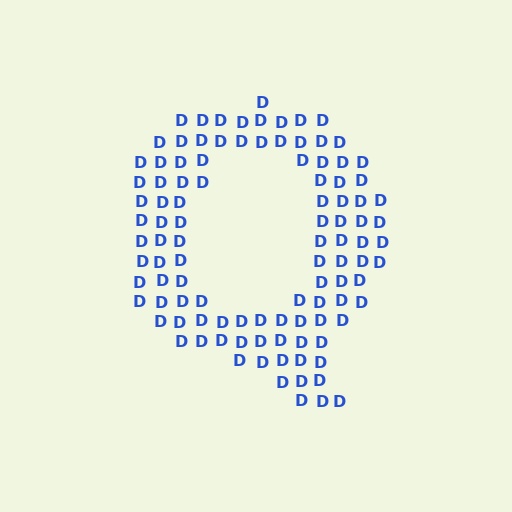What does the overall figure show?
The overall figure shows the letter Q.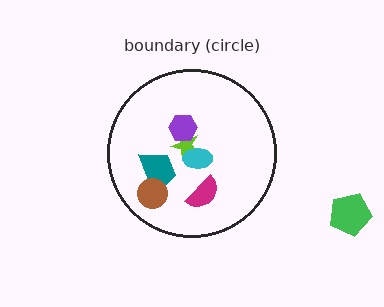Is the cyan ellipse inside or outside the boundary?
Inside.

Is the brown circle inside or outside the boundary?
Inside.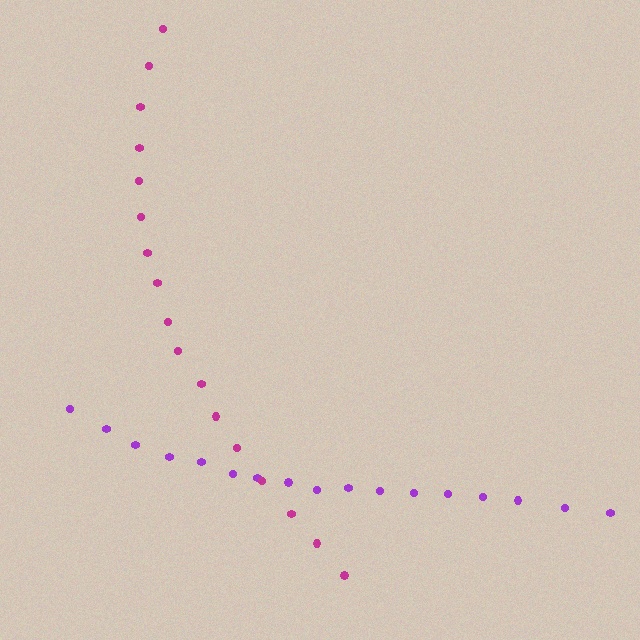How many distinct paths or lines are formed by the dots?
There are 2 distinct paths.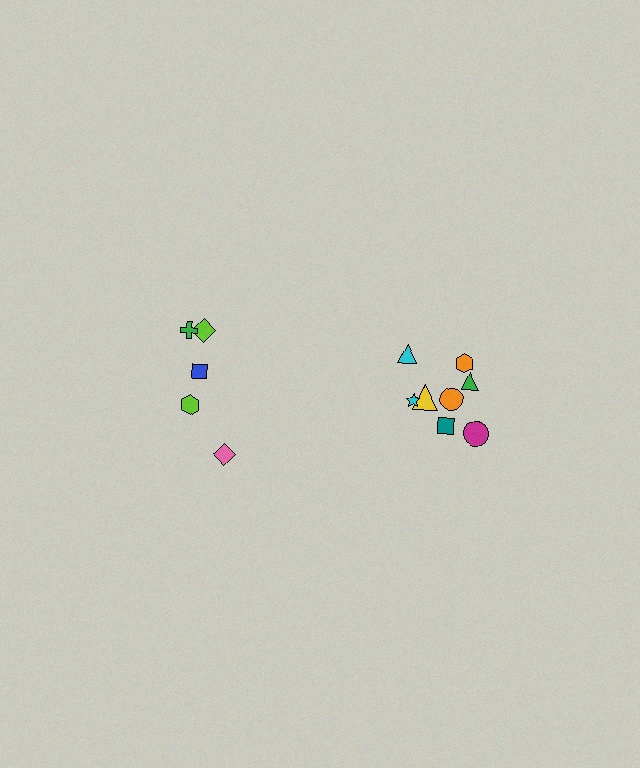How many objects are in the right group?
There are 8 objects.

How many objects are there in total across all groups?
There are 13 objects.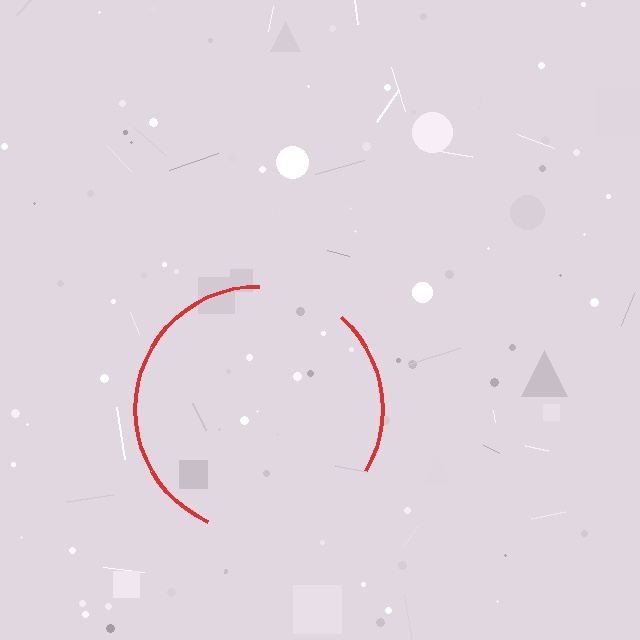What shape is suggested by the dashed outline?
The dashed outline suggests a circle.